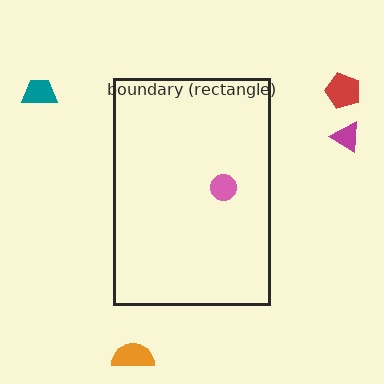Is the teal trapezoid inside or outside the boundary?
Outside.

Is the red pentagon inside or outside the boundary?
Outside.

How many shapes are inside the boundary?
1 inside, 4 outside.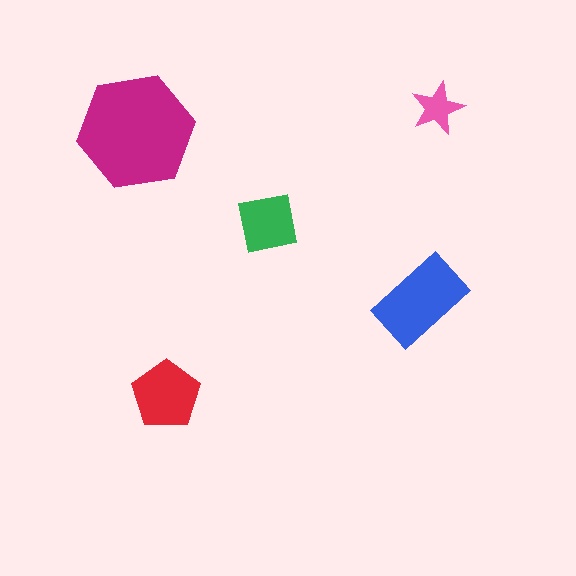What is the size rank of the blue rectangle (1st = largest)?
2nd.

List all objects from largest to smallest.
The magenta hexagon, the blue rectangle, the red pentagon, the green square, the pink star.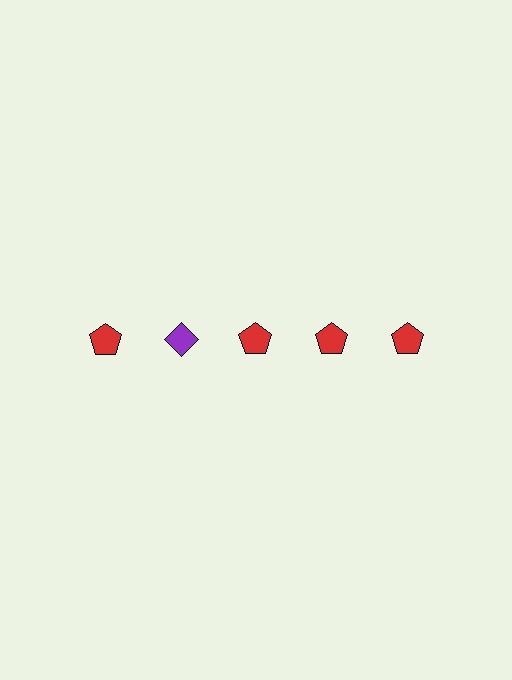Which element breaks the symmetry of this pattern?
The purple diamond in the top row, second from left column breaks the symmetry. All other shapes are red pentagons.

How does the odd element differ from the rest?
It differs in both color (purple instead of red) and shape (diamond instead of pentagon).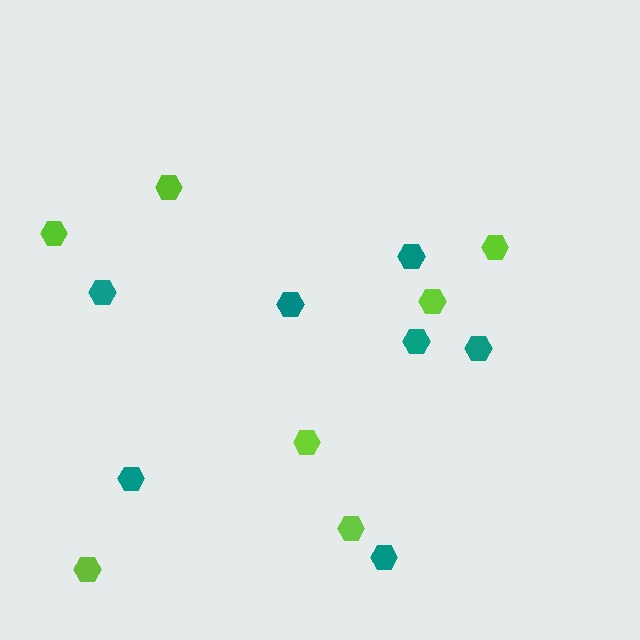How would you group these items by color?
There are 2 groups: one group of lime hexagons (7) and one group of teal hexagons (7).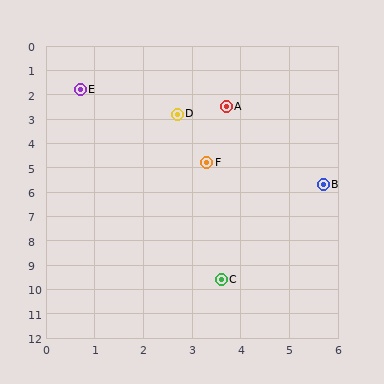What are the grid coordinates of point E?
Point E is at approximately (0.7, 1.8).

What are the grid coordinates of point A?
Point A is at approximately (3.7, 2.5).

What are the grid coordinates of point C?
Point C is at approximately (3.6, 9.6).